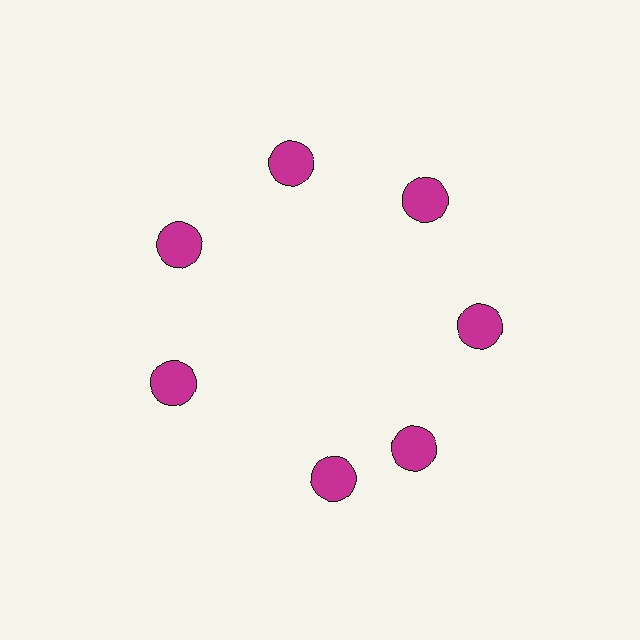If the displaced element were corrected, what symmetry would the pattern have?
It would have 7-fold rotational symmetry — the pattern would map onto itself every 51 degrees.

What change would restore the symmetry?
The symmetry would be restored by rotating it back into even spacing with its neighbors so that all 7 circles sit at equal angles and equal distance from the center.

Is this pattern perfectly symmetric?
No. The 7 magenta circles are arranged in a ring, but one element near the 6 o'clock position is rotated out of alignment along the ring, breaking the 7-fold rotational symmetry.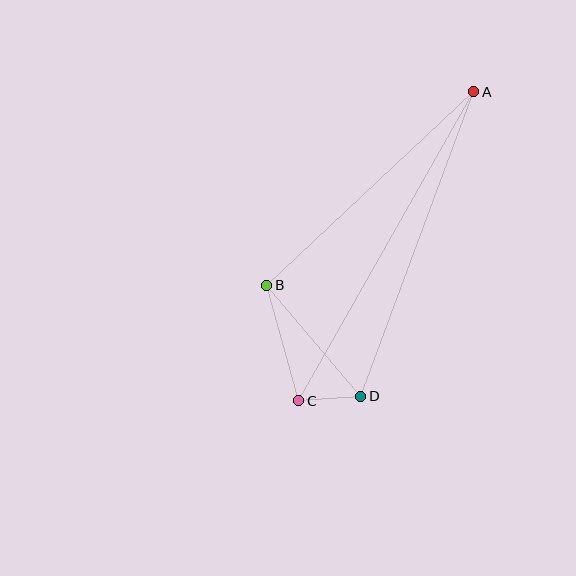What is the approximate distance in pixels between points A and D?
The distance between A and D is approximately 325 pixels.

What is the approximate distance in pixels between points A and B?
The distance between A and B is approximately 283 pixels.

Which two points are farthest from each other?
Points A and C are farthest from each other.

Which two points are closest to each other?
Points C and D are closest to each other.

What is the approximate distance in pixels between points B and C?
The distance between B and C is approximately 120 pixels.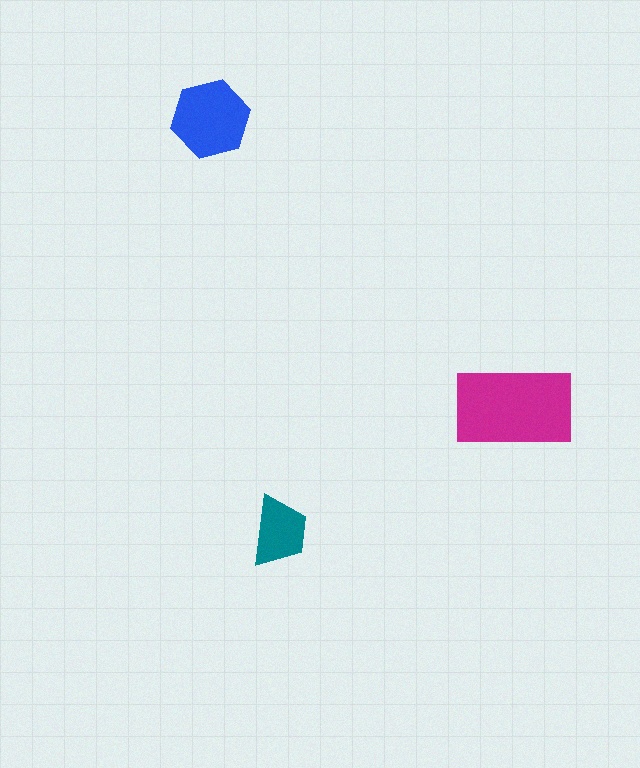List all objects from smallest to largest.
The teal trapezoid, the blue hexagon, the magenta rectangle.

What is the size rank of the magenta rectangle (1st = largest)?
1st.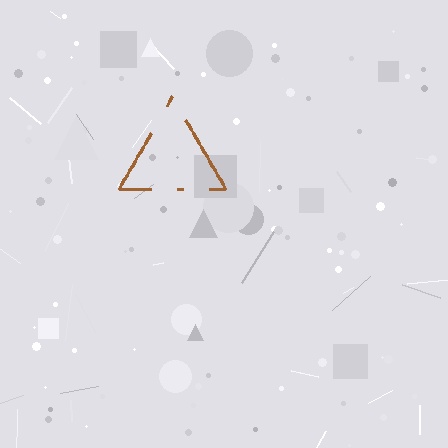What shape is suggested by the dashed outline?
The dashed outline suggests a triangle.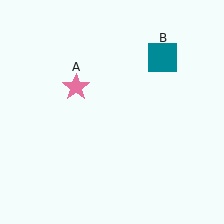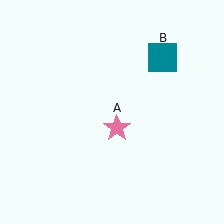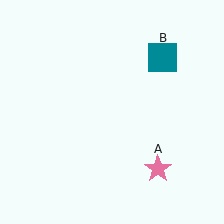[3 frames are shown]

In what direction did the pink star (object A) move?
The pink star (object A) moved down and to the right.